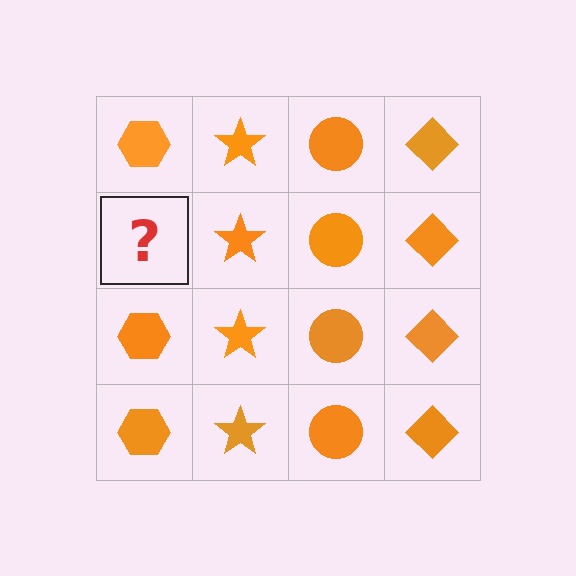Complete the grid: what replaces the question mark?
The question mark should be replaced with an orange hexagon.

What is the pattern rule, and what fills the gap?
The rule is that each column has a consistent shape. The gap should be filled with an orange hexagon.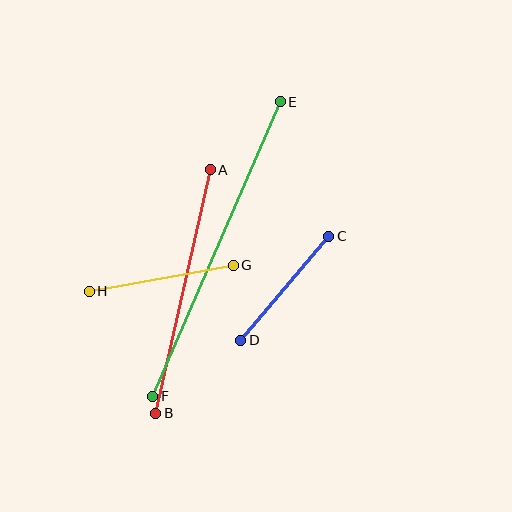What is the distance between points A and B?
The distance is approximately 250 pixels.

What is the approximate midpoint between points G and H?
The midpoint is at approximately (161, 278) pixels.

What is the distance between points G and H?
The distance is approximately 147 pixels.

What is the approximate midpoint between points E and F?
The midpoint is at approximately (216, 249) pixels.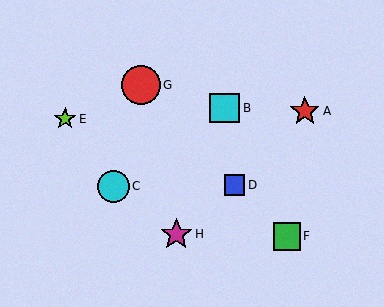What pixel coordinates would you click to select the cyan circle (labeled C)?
Click at (114, 186) to select the cyan circle C.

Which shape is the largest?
The red circle (labeled G) is the largest.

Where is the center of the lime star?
The center of the lime star is at (65, 119).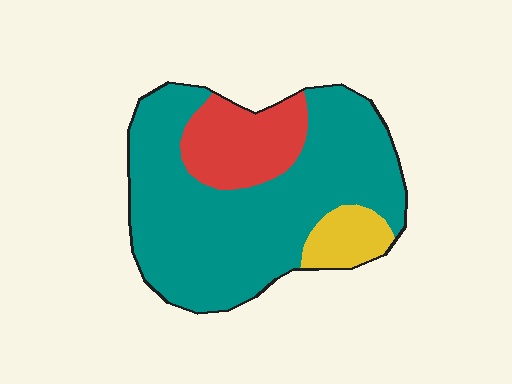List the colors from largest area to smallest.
From largest to smallest: teal, red, yellow.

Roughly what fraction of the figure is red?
Red covers around 20% of the figure.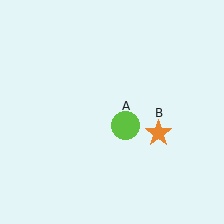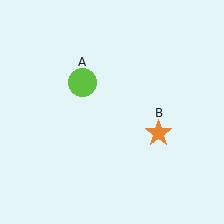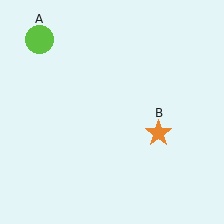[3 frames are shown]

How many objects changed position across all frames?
1 object changed position: lime circle (object A).